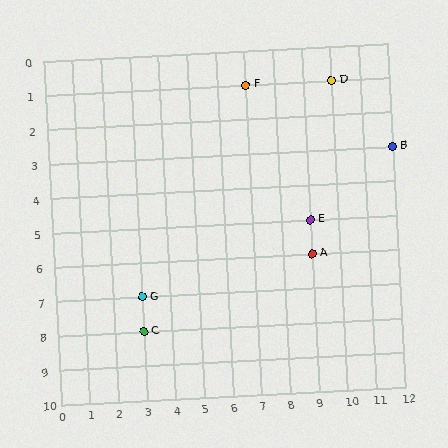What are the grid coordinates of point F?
Point F is at grid coordinates (7, 1).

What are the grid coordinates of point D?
Point D is at grid coordinates (10, 1).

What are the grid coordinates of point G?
Point G is at grid coordinates (3, 7).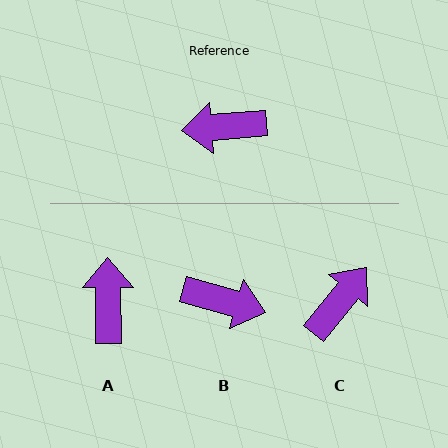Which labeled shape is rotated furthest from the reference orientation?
B, about 160 degrees away.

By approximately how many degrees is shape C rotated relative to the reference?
Approximately 134 degrees clockwise.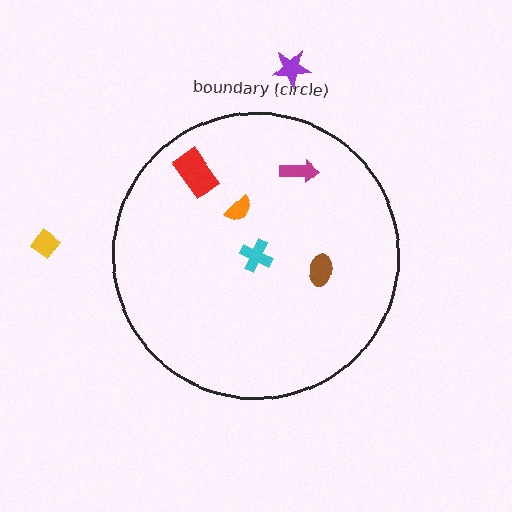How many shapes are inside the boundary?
5 inside, 2 outside.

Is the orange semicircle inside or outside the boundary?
Inside.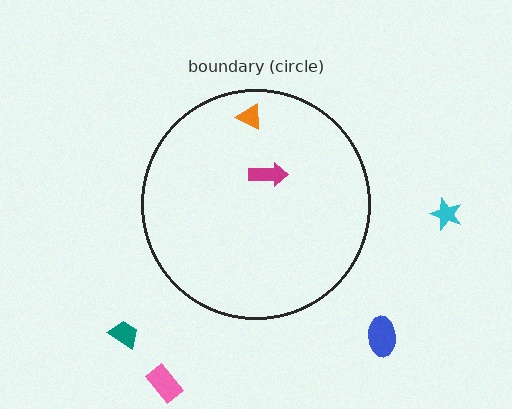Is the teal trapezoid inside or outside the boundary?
Outside.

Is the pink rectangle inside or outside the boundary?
Outside.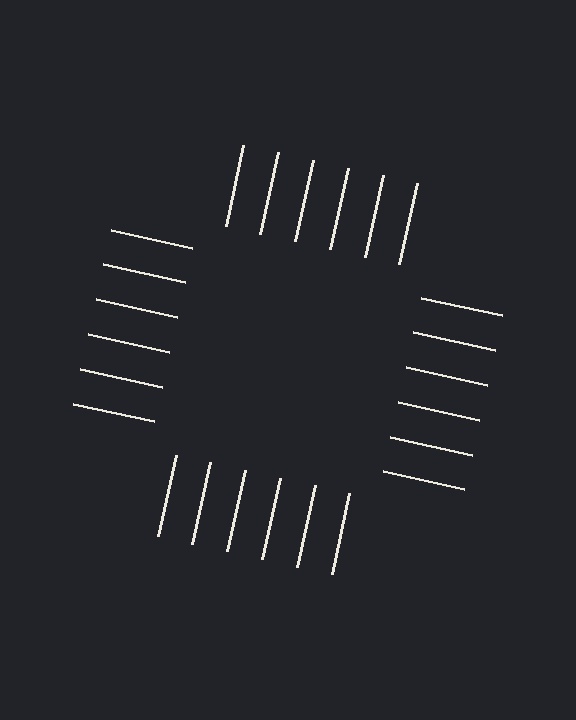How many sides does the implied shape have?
4 sides — the line-ends trace a square.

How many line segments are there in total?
24 — 6 along each of the 4 edges.